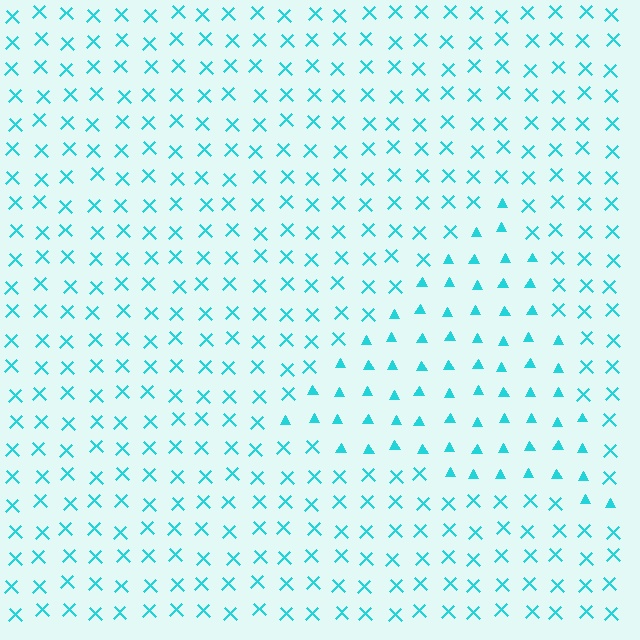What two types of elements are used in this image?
The image uses triangles inside the triangle region and X marks outside it.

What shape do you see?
I see a triangle.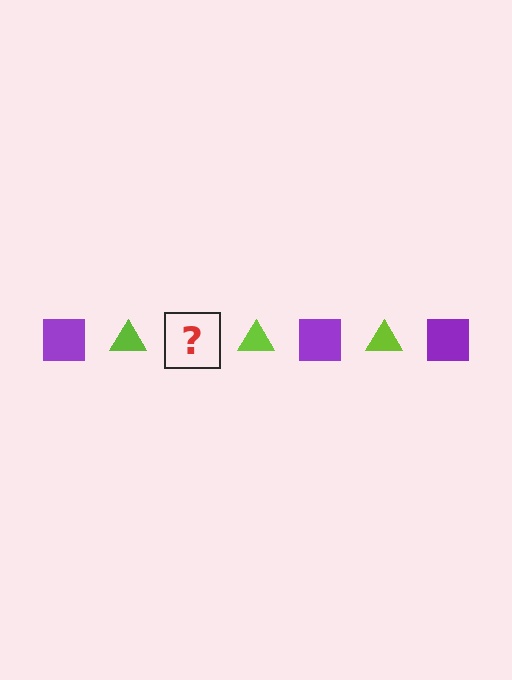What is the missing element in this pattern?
The missing element is a purple square.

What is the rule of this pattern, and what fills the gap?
The rule is that the pattern alternates between purple square and lime triangle. The gap should be filled with a purple square.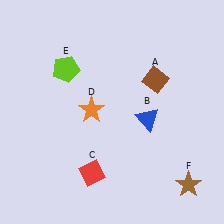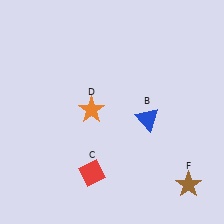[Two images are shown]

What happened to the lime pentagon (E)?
The lime pentagon (E) was removed in Image 2. It was in the top-left area of Image 1.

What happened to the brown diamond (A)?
The brown diamond (A) was removed in Image 2. It was in the top-right area of Image 1.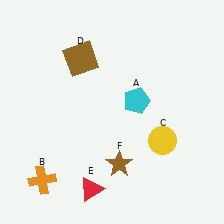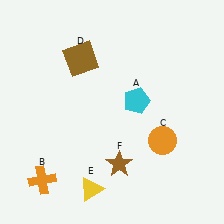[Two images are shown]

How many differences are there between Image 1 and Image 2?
There are 2 differences between the two images.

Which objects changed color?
C changed from yellow to orange. E changed from red to yellow.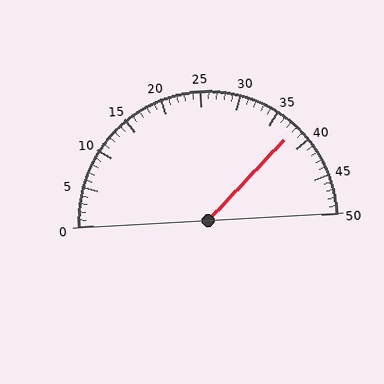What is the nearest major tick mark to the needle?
The nearest major tick mark is 40.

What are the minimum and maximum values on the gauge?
The gauge ranges from 0 to 50.